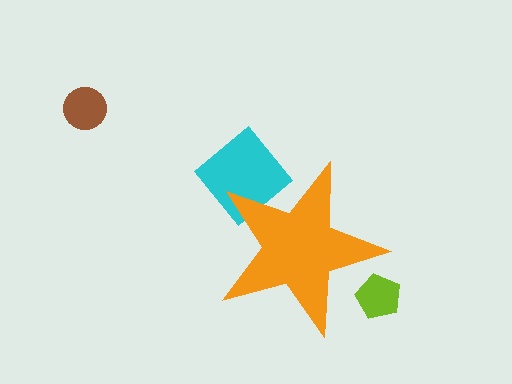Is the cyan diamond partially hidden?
Yes, the cyan diamond is partially hidden behind the orange star.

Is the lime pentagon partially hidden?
Yes, the lime pentagon is partially hidden behind the orange star.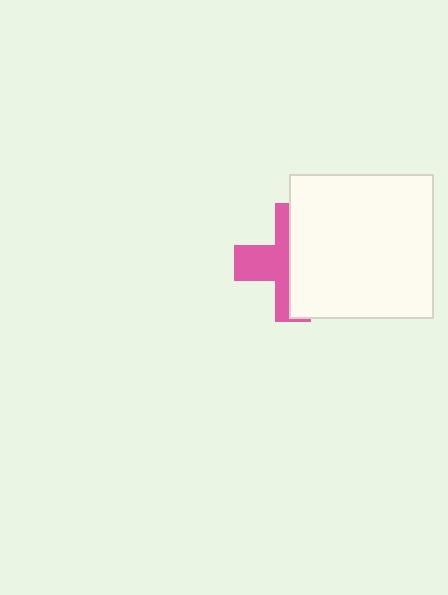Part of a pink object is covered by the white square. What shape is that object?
It is a cross.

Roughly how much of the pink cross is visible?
A small part of it is visible (roughly 45%).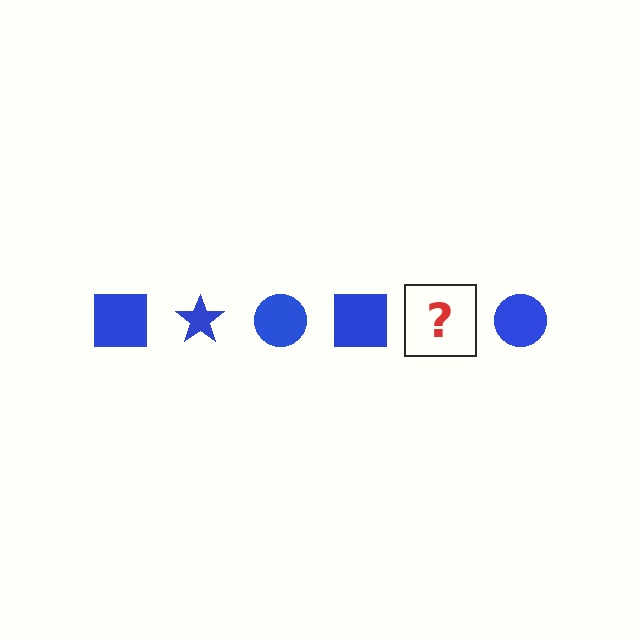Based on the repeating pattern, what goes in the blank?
The blank should be a blue star.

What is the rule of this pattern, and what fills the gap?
The rule is that the pattern cycles through square, star, circle shapes in blue. The gap should be filled with a blue star.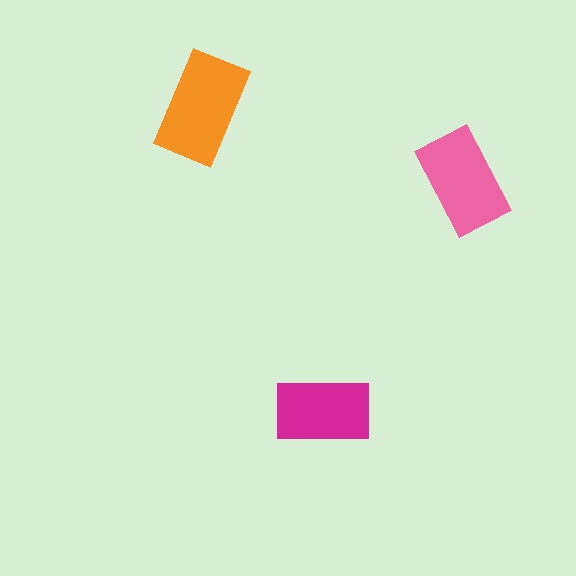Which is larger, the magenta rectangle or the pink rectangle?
The pink one.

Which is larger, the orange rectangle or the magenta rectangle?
The orange one.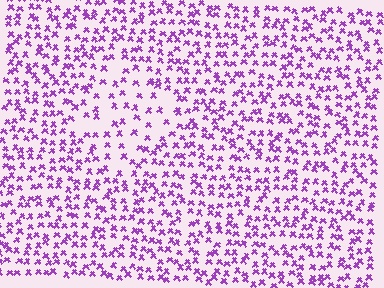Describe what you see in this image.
The image contains small purple elements arranged at two different densities. A diamond-shaped region is visible where the elements are less densely packed than the surrounding area.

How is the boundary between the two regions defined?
The boundary is defined by a change in element density (approximately 1.9x ratio). All elements are the same color, size, and shape.